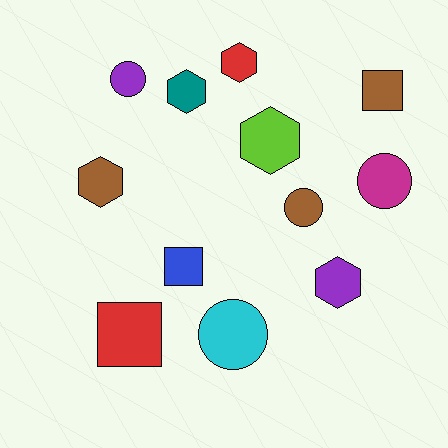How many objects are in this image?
There are 12 objects.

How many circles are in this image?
There are 4 circles.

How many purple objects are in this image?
There are 2 purple objects.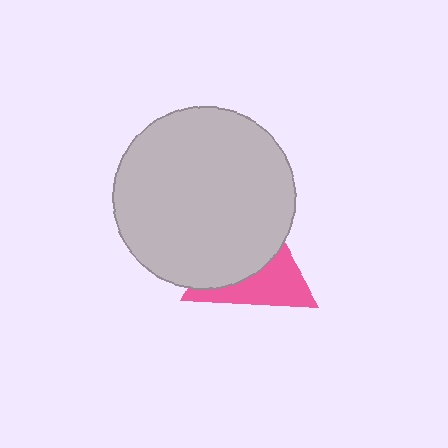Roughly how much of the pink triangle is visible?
A small part of it is visible (roughly 43%).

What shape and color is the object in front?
The object in front is a light gray circle.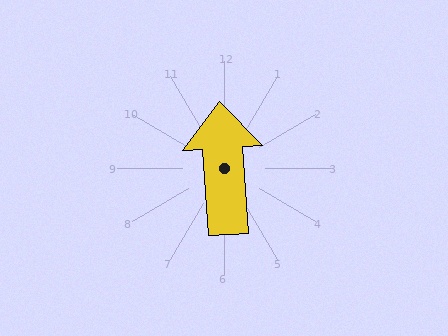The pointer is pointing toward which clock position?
Roughly 12 o'clock.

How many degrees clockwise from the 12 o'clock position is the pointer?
Approximately 356 degrees.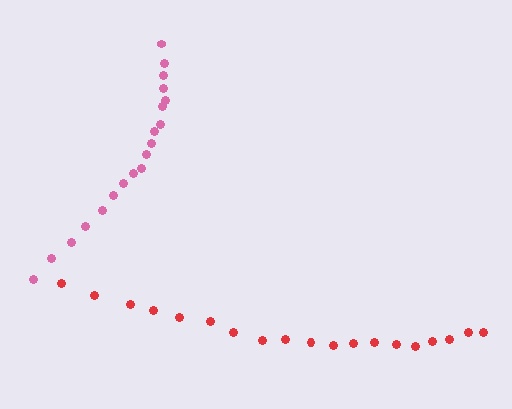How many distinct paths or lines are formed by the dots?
There are 2 distinct paths.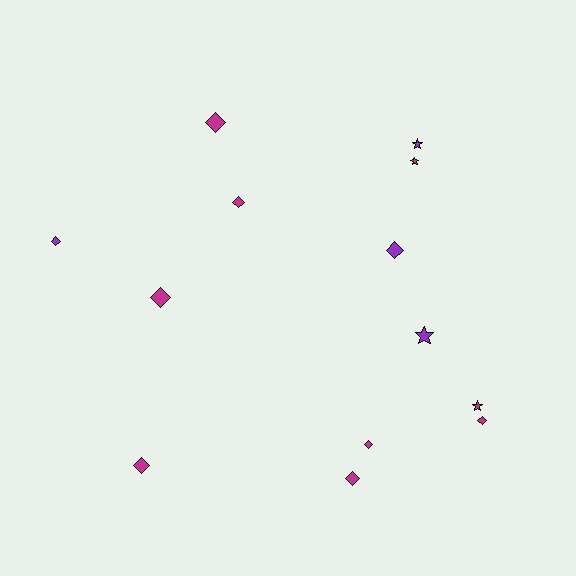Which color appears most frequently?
Magenta, with 9 objects.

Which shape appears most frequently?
Diamond, with 9 objects.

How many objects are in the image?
There are 13 objects.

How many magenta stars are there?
There are 2 magenta stars.